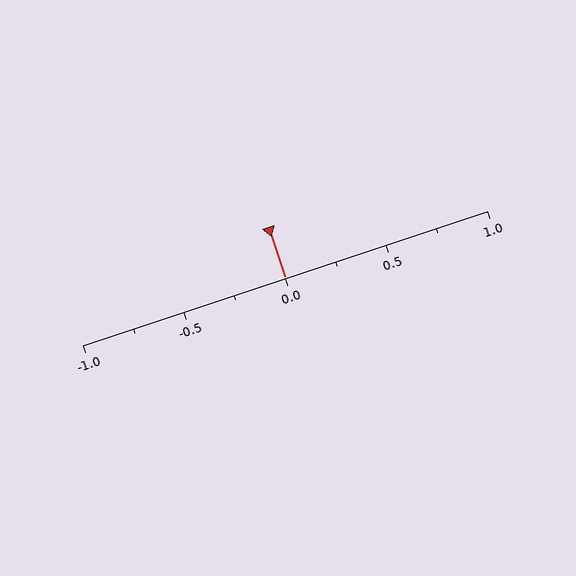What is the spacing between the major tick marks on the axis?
The major ticks are spaced 0.5 apart.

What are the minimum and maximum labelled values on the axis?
The axis runs from -1.0 to 1.0.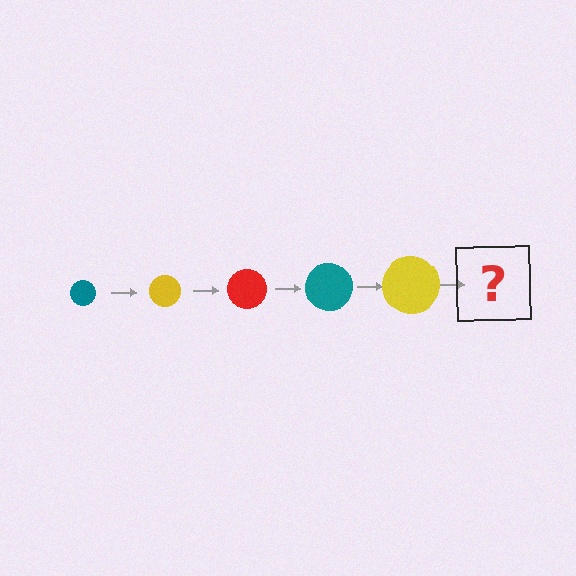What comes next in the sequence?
The next element should be a red circle, larger than the previous one.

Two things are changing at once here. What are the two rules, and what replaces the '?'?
The two rules are that the circle grows larger each step and the color cycles through teal, yellow, and red. The '?' should be a red circle, larger than the previous one.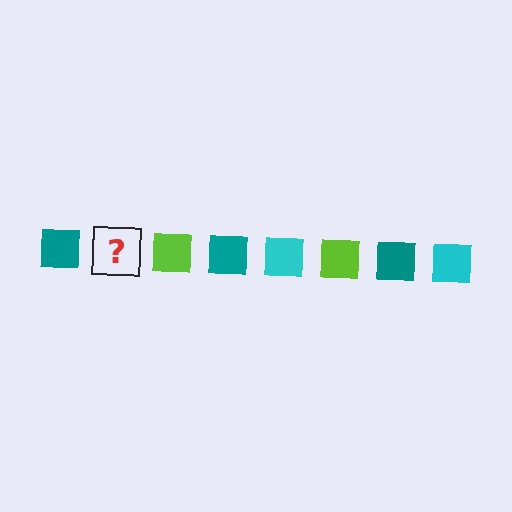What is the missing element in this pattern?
The missing element is a cyan square.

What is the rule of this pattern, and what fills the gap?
The rule is that the pattern cycles through teal, cyan, lime squares. The gap should be filled with a cyan square.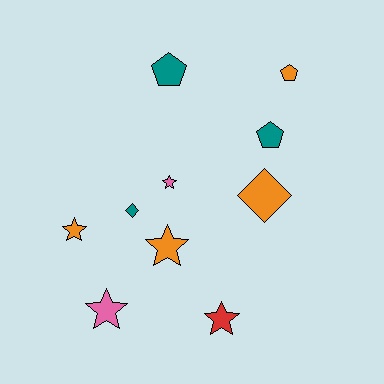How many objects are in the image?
There are 10 objects.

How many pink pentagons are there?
There are no pink pentagons.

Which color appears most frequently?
Orange, with 4 objects.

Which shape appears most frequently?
Star, with 5 objects.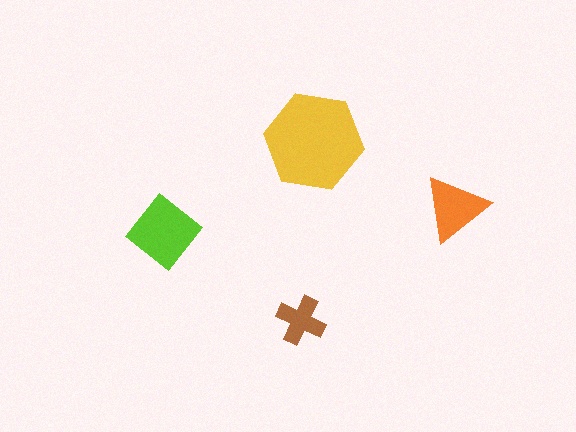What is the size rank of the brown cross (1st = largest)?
4th.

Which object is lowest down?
The brown cross is bottommost.